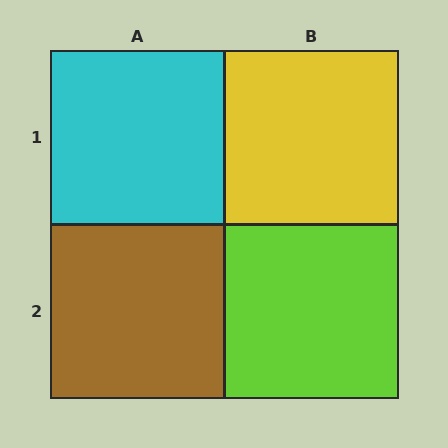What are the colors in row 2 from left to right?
Brown, lime.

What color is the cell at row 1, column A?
Cyan.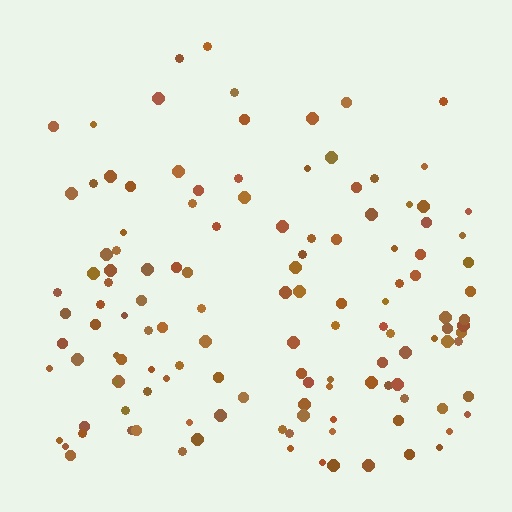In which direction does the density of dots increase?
From top to bottom, with the bottom side densest.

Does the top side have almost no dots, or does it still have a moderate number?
Still a moderate number, just noticeably fewer than the bottom.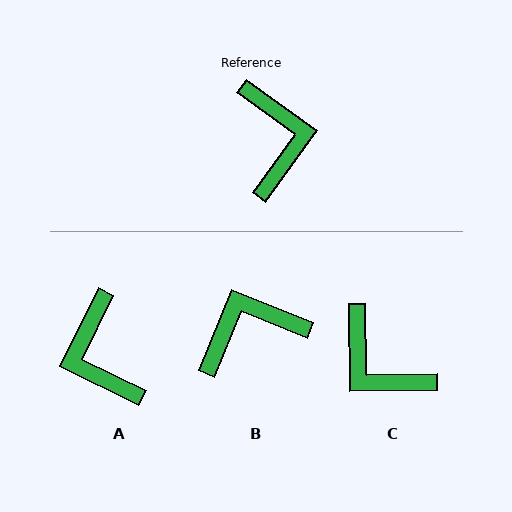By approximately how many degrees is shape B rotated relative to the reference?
Approximately 104 degrees counter-clockwise.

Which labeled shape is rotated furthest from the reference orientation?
A, about 170 degrees away.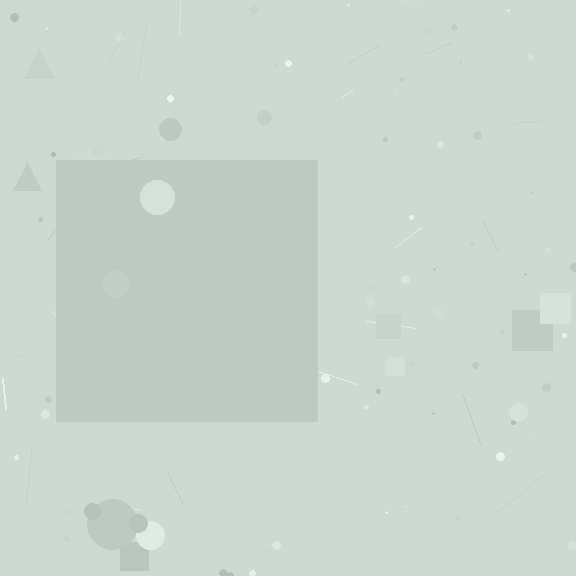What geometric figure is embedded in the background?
A square is embedded in the background.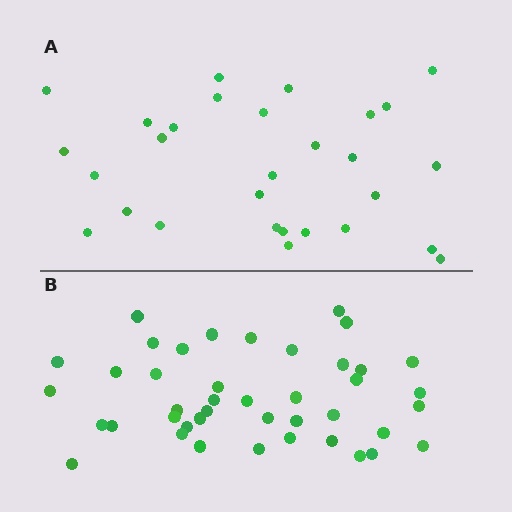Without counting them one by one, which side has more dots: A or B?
Region B (the bottom region) has more dots.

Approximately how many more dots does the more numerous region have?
Region B has approximately 15 more dots than region A.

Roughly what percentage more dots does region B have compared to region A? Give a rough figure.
About 45% more.